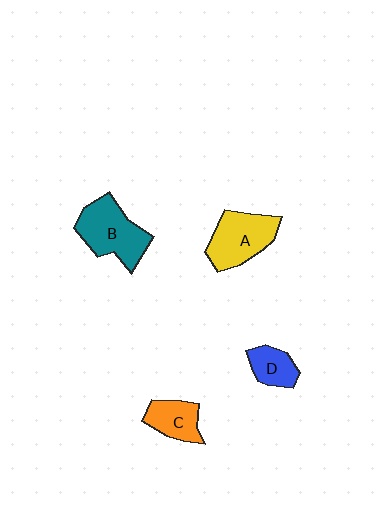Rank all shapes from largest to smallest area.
From largest to smallest: B (teal), A (yellow), C (orange), D (blue).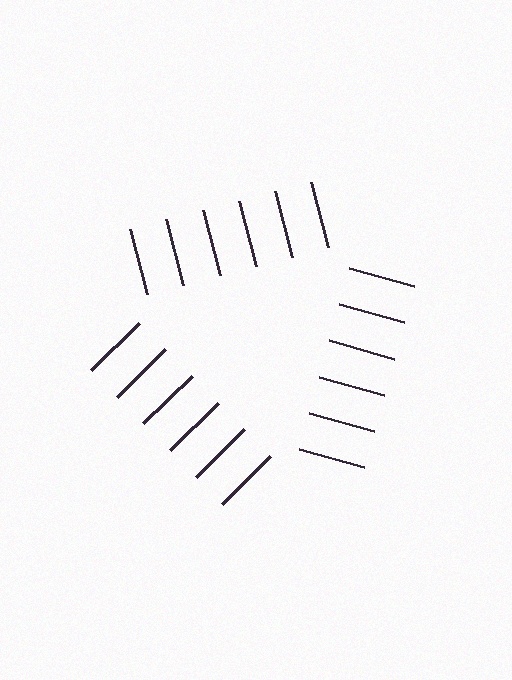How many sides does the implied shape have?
3 sides — the line-ends trace a triangle.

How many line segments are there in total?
18 — 6 along each of the 3 edges.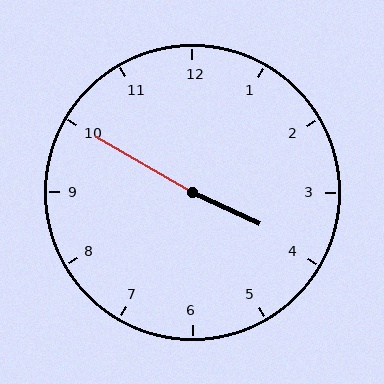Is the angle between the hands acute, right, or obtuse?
It is obtuse.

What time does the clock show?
3:50.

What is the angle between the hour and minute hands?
Approximately 175 degrees.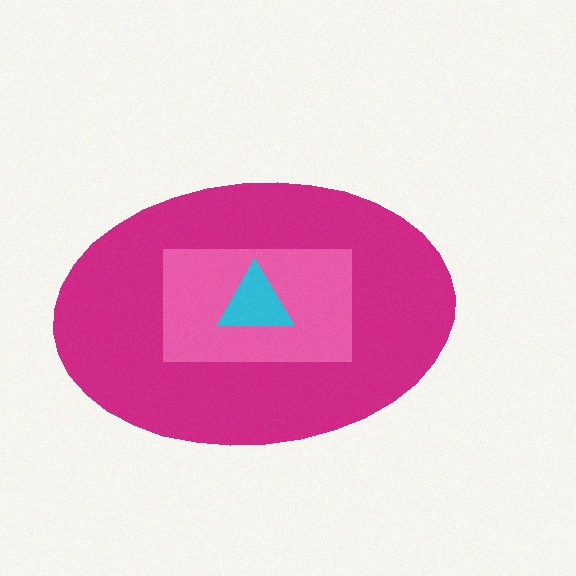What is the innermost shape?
The cyan triangle.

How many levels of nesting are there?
3.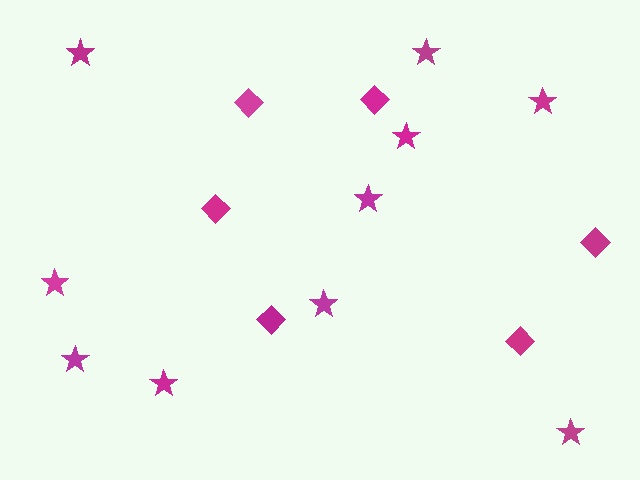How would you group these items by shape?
There are 2 groups: one group of stars (10) and one group of diamonds (6).